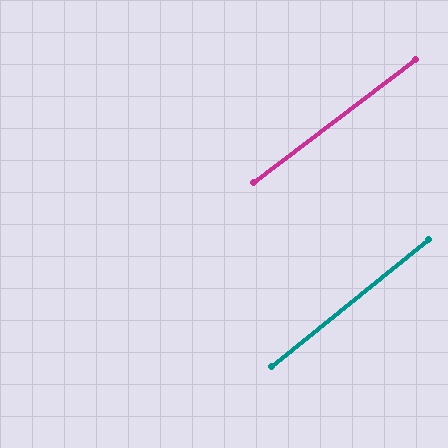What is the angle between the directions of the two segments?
Approximately 2 degrees.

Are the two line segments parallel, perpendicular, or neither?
Parallel — their directions differ by only 1.6°.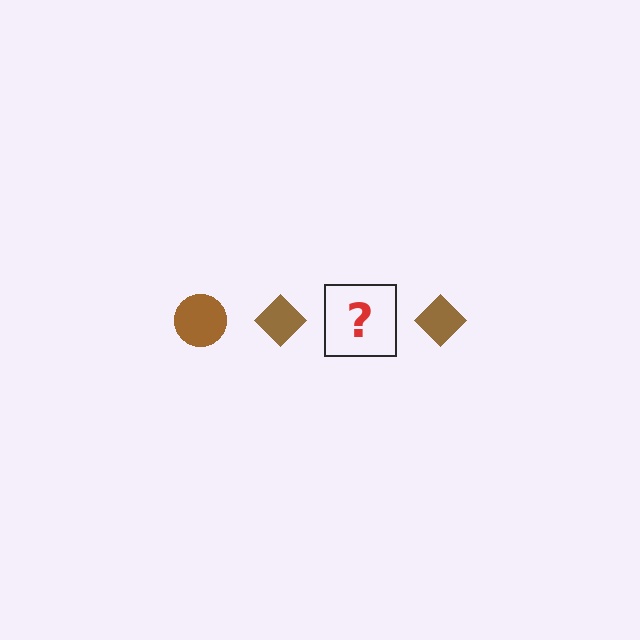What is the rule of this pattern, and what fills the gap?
The rule is that the pattern cycles through circle, diamond shapes in brown. The gap should be filled with a brown circle.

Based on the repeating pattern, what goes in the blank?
The blank should be a brown circle.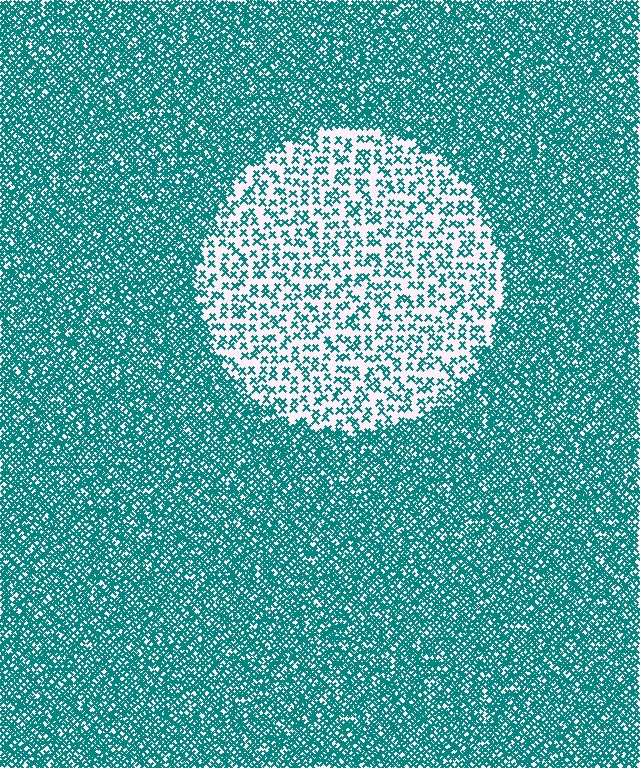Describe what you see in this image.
The image contains small teal elements arranged at two different densities. A circle-shaped region is visible where the elements are less densely packed than the surrounding area.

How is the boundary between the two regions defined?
The boundary is defined by a change in element density (approximately 2.9x ratio). All elements are the same color, size, and shape.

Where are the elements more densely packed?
The elements are more densely packed outside the circle boundary.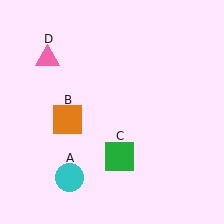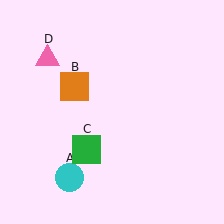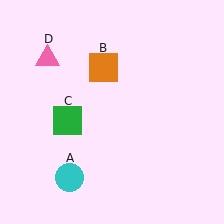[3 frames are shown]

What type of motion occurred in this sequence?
The orange square (object B), green square (object C) rotated clockwise around the center of the scene.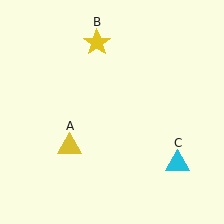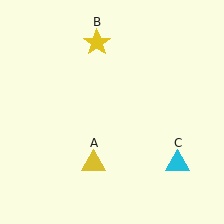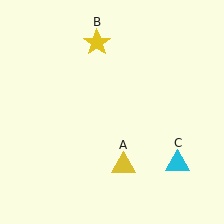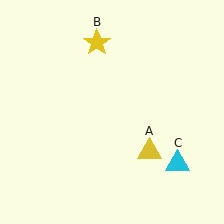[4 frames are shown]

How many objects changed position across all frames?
1 object changed position: yellow triangle (object A).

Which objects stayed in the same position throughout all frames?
Yellow star (object B) and cyan triangle (object C) remained stationary.